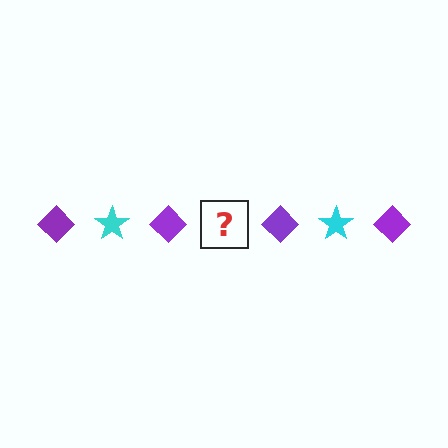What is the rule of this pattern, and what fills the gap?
The rule is that the pattern alternates between purple diamond and cyan star. The gap should be filled with a cyan star.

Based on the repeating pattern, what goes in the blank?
The blank should be a cyan star.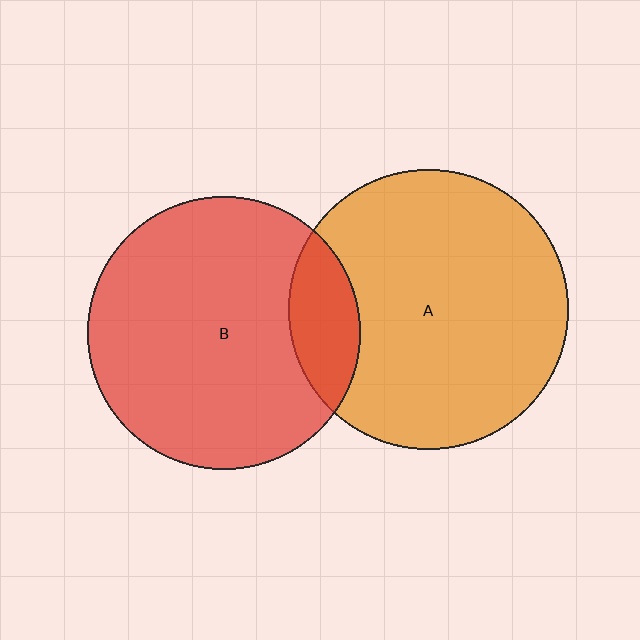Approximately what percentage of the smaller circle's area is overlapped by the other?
Approximately 15%.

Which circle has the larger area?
Circle A (orange).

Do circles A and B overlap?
Yes.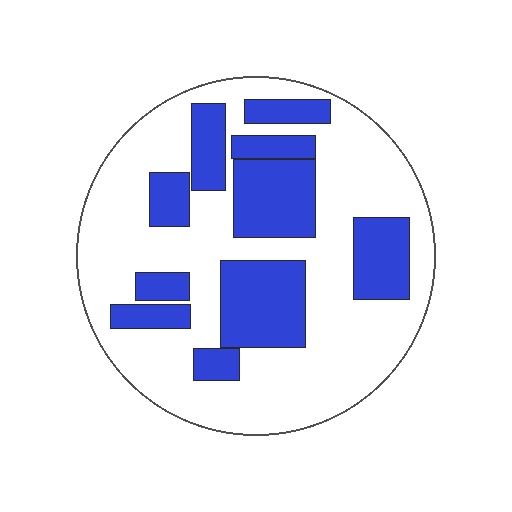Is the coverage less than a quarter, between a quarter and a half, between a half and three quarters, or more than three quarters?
Between a quarter and a half.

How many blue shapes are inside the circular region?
10.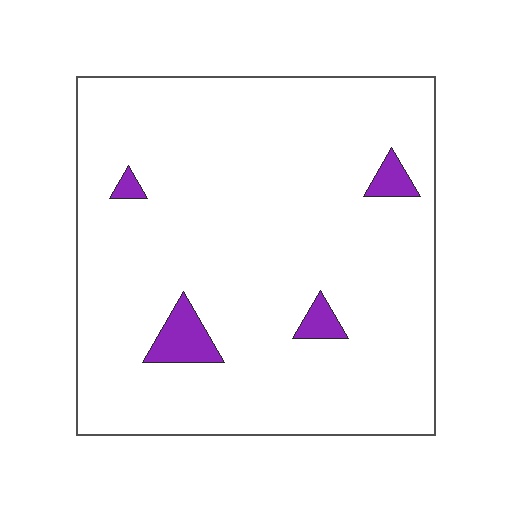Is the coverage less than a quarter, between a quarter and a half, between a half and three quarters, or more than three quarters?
Less than a quarter.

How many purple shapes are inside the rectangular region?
4.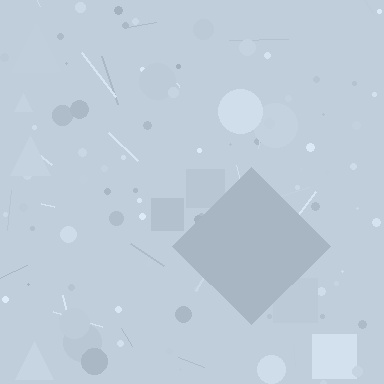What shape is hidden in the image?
A diamond is hidden in the image.